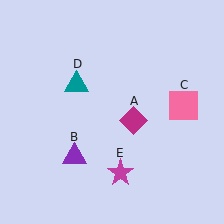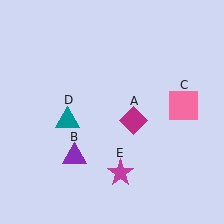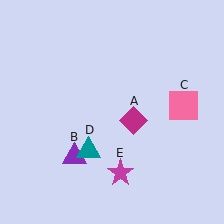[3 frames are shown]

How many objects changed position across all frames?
1 object changed position: teal triangle (object D).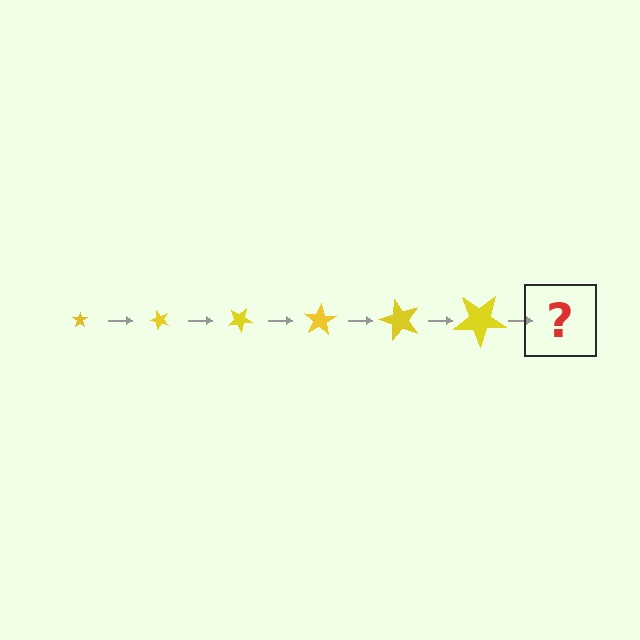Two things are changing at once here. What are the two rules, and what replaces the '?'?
The two rules are that the star grows larger each step and it rotates 50 degrees each step. The '?' should be a star, larger than the previous one and rotated 300 degrees from the start.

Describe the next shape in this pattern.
It should be a star, larger than the previous one and rotated 300 degrees from the start.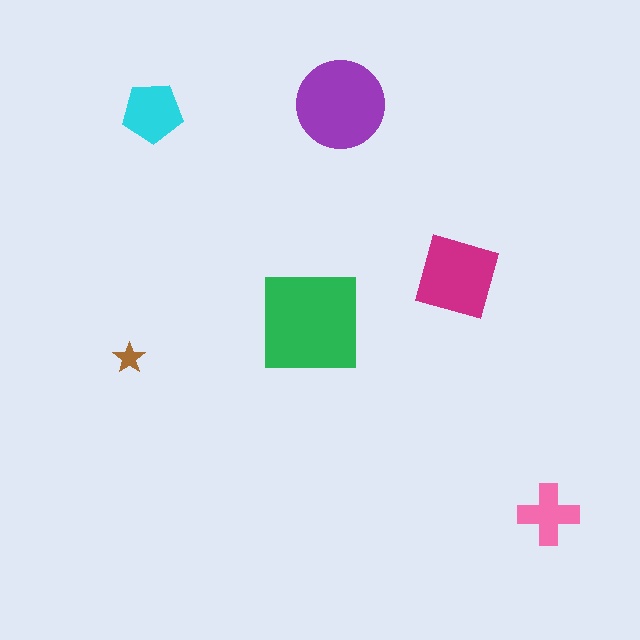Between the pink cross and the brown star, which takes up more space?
The pink cross.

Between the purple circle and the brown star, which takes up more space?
The purple circle.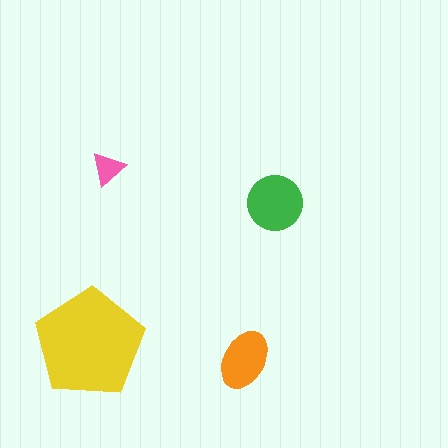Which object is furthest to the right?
The green circle is rightmost.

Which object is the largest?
The yellow pentagon.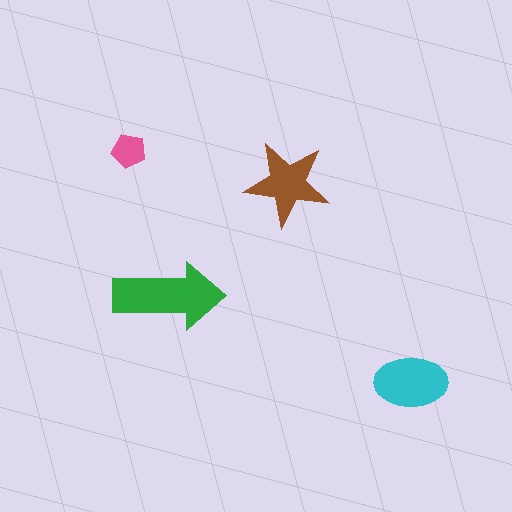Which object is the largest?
The green arrow.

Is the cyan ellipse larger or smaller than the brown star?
Larger.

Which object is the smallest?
The pink pentagon.